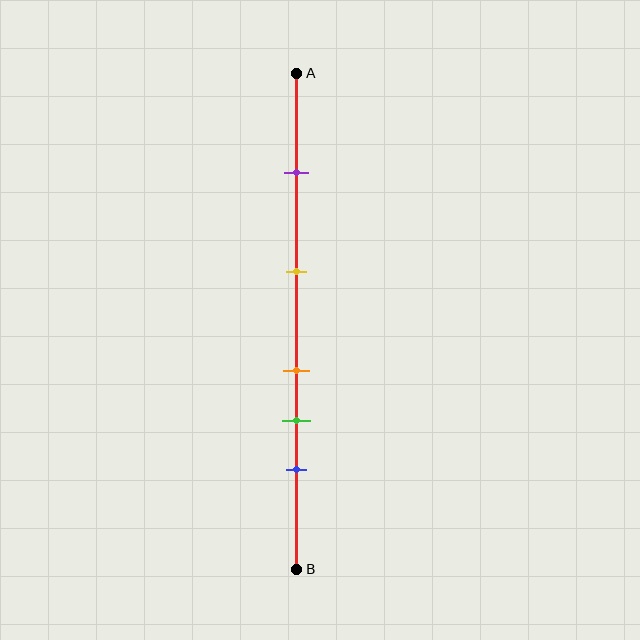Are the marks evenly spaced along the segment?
No, the marks are not evenly spaced.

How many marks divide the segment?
There are 5 marks dividing the segment.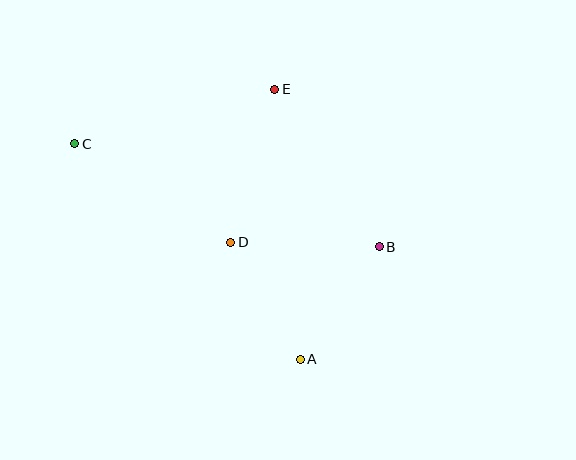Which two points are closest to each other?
Points A and D are closest to each other.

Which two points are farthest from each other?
Points B and C are farthest from each other.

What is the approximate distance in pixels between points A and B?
The distance between A and B is approximately 137 pixels.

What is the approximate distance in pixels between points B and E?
The distance between B and E is approximately 189 pixels.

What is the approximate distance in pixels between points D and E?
The distance between D and E is approximately 159 pixels.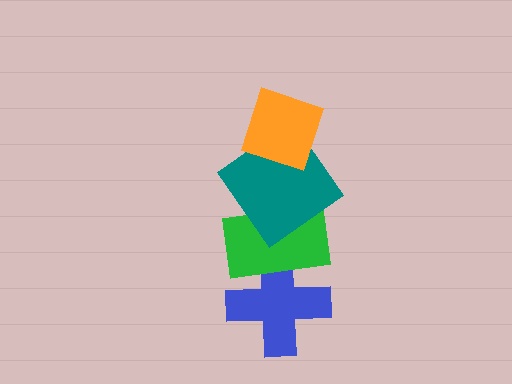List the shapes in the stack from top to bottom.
From top to bottom: the orange diamond, the teal diamond, the green rectangle, the blue cross.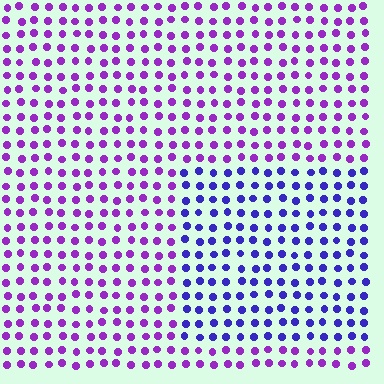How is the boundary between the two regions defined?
The boundary is defined purely by a slight shift in hue (about 38 degrees). Spacing, size, and orientation are identical on both sides.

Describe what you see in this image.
The image is filled with small purple elements in a uniform arrangement. A rectangle-shaped region is visible where the elements are tinted to a slightly different hue, forming a subtle color boundary.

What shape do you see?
I see a rectangle.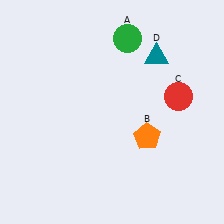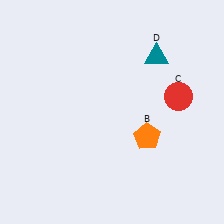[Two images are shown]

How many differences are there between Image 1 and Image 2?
There is 1 difference between the two images.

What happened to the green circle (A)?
The green circle (A) was removed in Image 2. It was in the top-right area of Image 1.